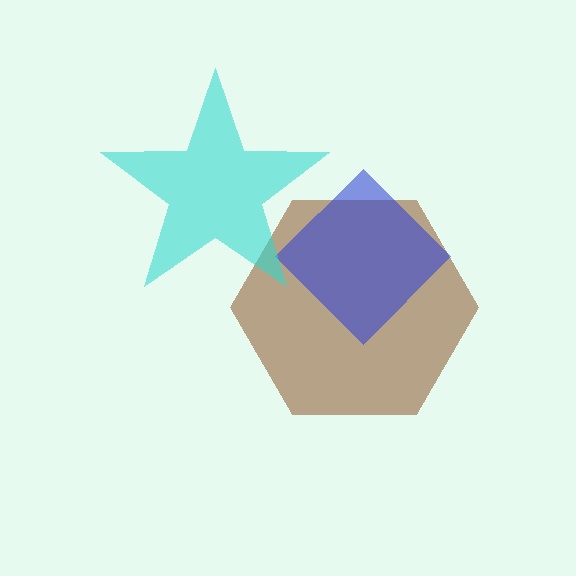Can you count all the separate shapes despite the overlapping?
Yes, there are 3 separate shapes.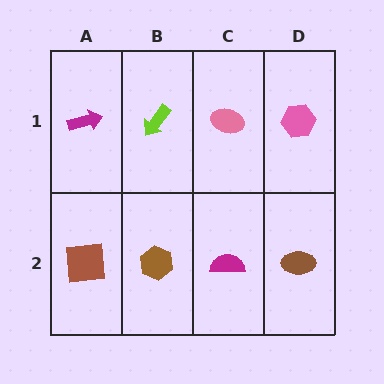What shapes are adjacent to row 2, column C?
A pink ellipse (row 1, column C), a brown hexagon (row 2, column B), a brown ellipse (row 2, column D).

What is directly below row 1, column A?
A brown square.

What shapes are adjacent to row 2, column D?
A pink hexagon (row 1, column D), a magenta semicircle (row 2, column C).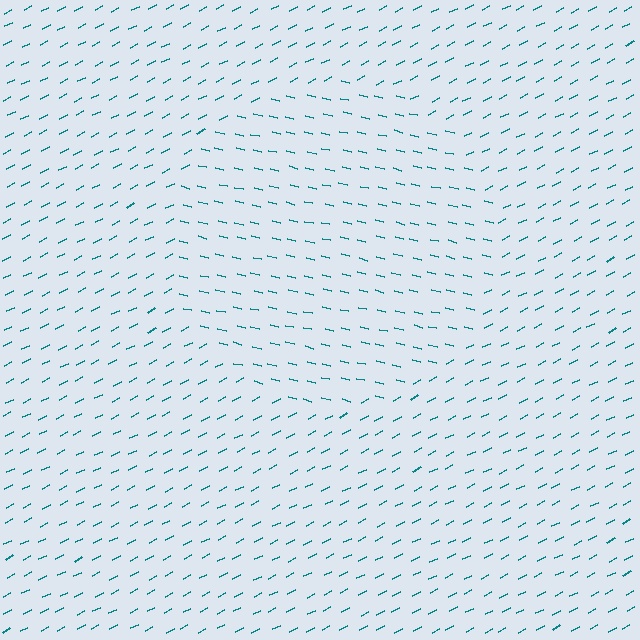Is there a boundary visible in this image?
Yes, there is a texture boundary formed by a change in line orientation.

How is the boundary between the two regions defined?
The boundary is defined purely by a change in line orientation (approximately 40 degrees difference). All lines are the same color and thickness.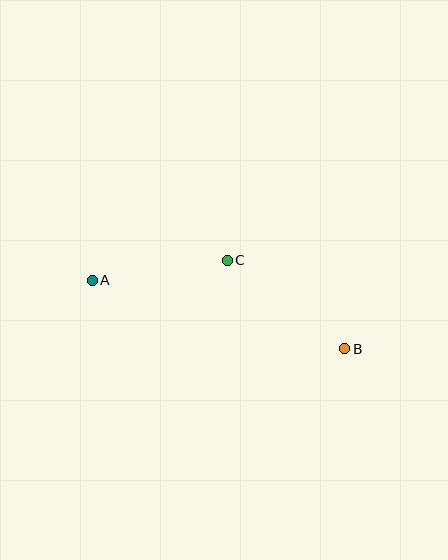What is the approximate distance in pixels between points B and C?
The distance between B and C is approximately 147 pixels.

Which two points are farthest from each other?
Points A and B are farthest from each other.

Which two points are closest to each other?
Points A and C are closest to each other.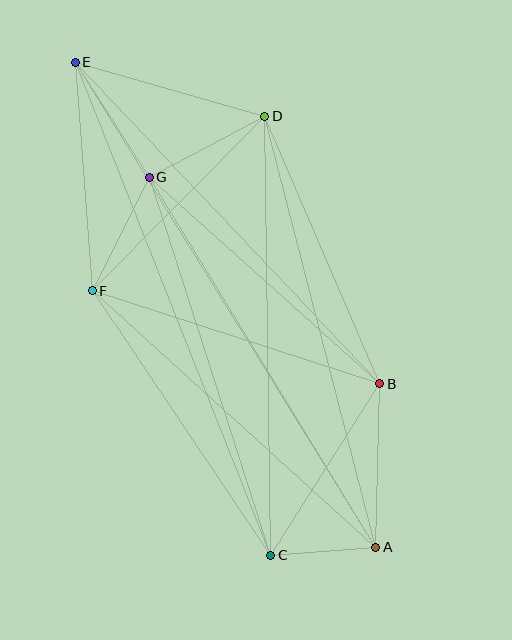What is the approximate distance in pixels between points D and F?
The distance between D and F is approximately 246 pixels.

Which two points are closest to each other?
Points A and C are closest to each other.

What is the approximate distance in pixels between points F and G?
The distance between F and G is approximately 127 pixels.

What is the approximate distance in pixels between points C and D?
The distance between C and D is approximately 439 pixels.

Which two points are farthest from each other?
Points A and E are farthest from each other.